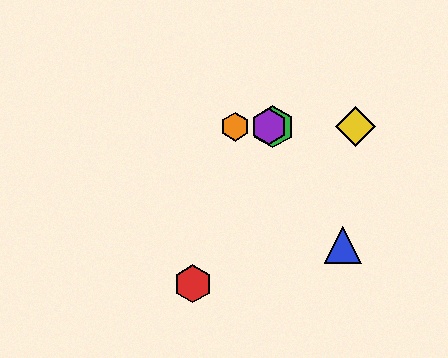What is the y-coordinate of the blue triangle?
The blue triangle is at y≈245.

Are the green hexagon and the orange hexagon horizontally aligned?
Yes, both are at y≈127.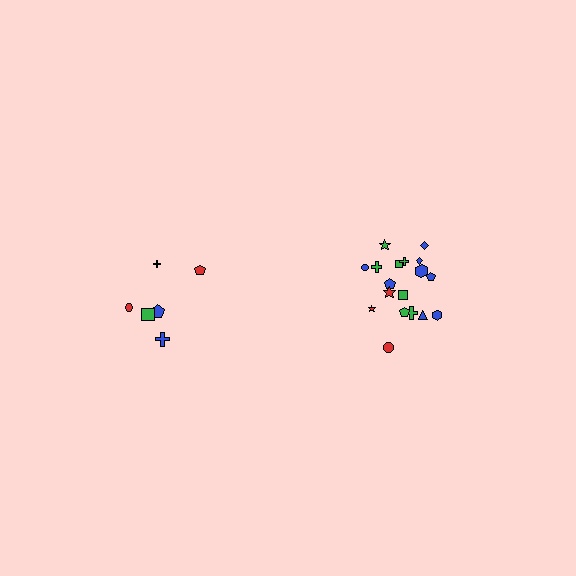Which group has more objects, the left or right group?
The right group.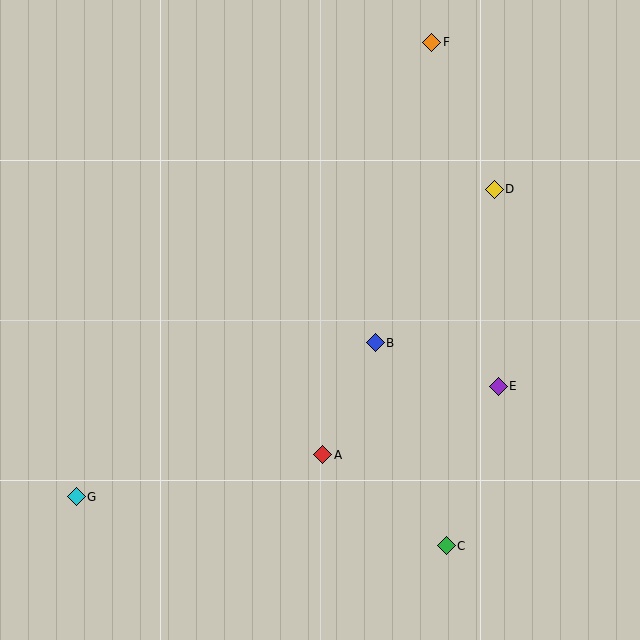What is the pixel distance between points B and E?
The distance between B and E is 131 pixels.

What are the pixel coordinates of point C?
Point C is at (446, 546).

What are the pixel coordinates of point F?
Point F is at (432, 42).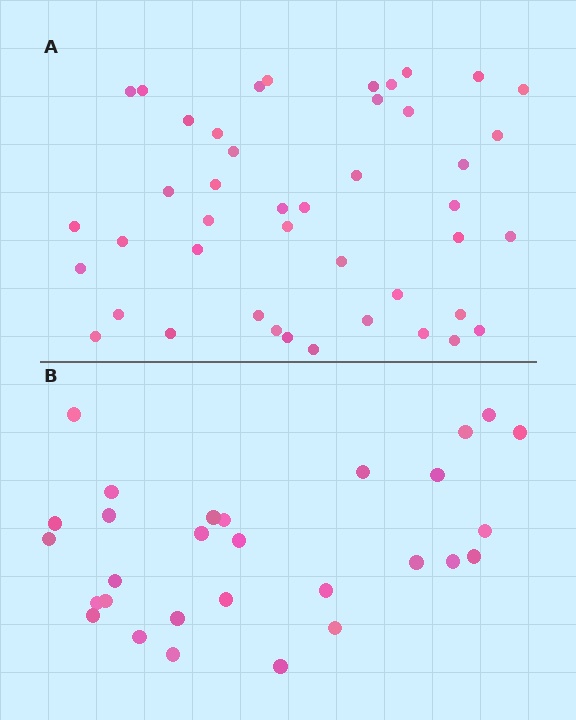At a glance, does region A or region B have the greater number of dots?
Region A (the top region) has more dots.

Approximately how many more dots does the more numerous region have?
Region A has approximately 15 more dots than region B.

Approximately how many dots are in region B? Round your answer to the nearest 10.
About 30 dots. (The exact count is 29, which rounds to 30.)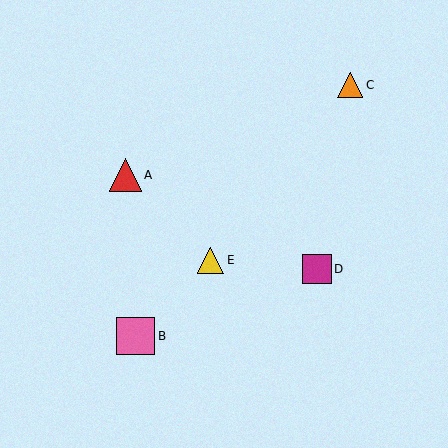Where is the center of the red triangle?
The center of the red triangle is at (125, 175).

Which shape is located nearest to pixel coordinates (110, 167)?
The red triangle (labeled A) at (125, 175) is nearest to that location.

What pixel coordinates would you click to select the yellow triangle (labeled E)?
Click at (211, 260) to select the yellow triangle E.